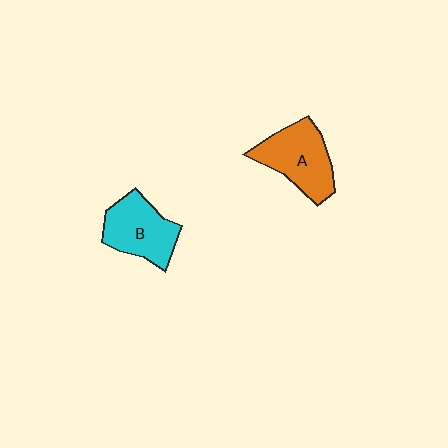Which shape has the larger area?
Shape A (orange).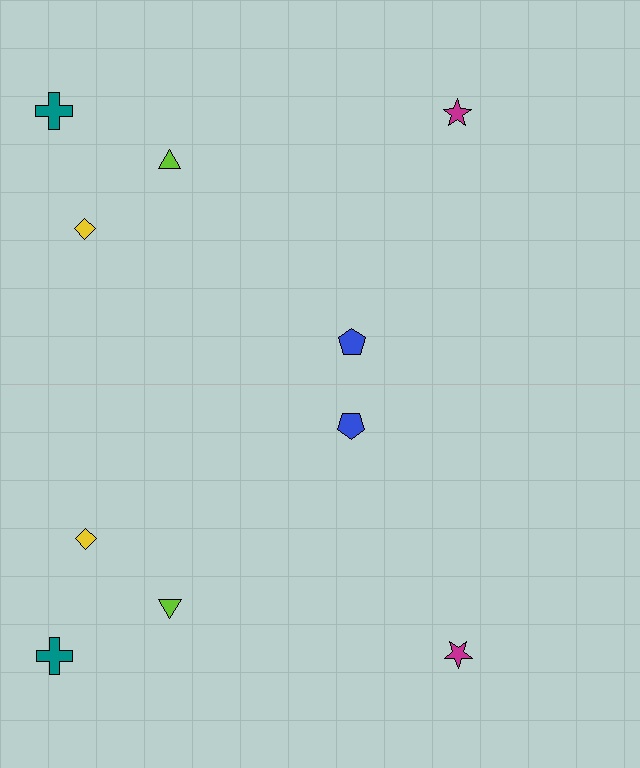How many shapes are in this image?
There are 10 shapes in this image.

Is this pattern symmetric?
Yes, this pattern has bilateral (reflection) symmetry.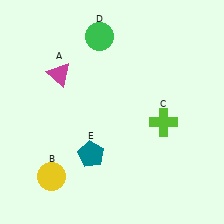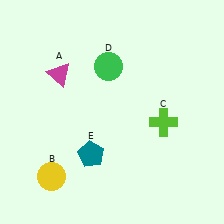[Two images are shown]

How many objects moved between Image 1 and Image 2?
1 object moved between the two images.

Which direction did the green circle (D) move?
The green circle (D) moved down.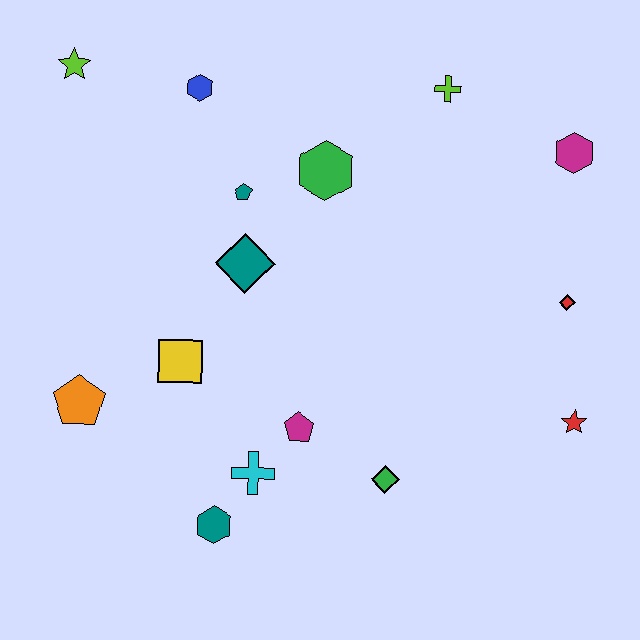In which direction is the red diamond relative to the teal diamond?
The red diamond is to the right of the teal diamond.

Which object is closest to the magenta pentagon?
The cyan cross is closest to the magenta pentagon.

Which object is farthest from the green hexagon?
The teal hexagon is farthest from the green hexagon.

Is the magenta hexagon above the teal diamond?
Yes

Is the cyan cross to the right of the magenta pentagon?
No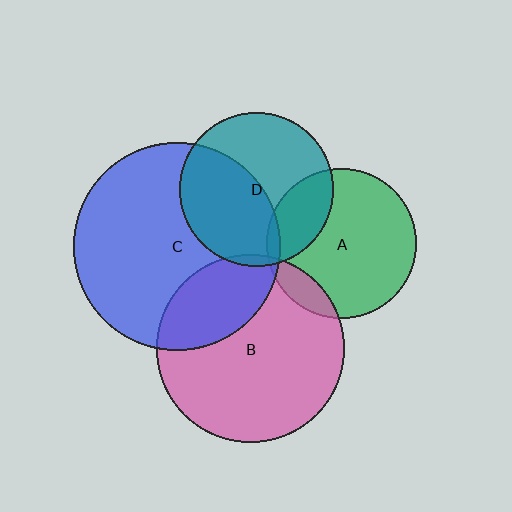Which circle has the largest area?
Circle C (blue).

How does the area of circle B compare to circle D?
Approximately 1.5 times.